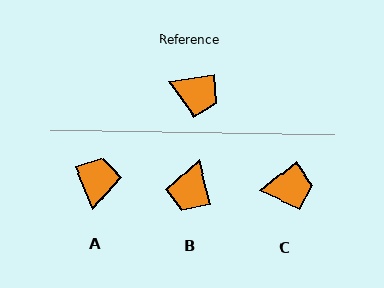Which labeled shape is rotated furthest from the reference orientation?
A, about 104 degrees away.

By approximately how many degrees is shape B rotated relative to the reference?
Approximately 84 degrees clockwise.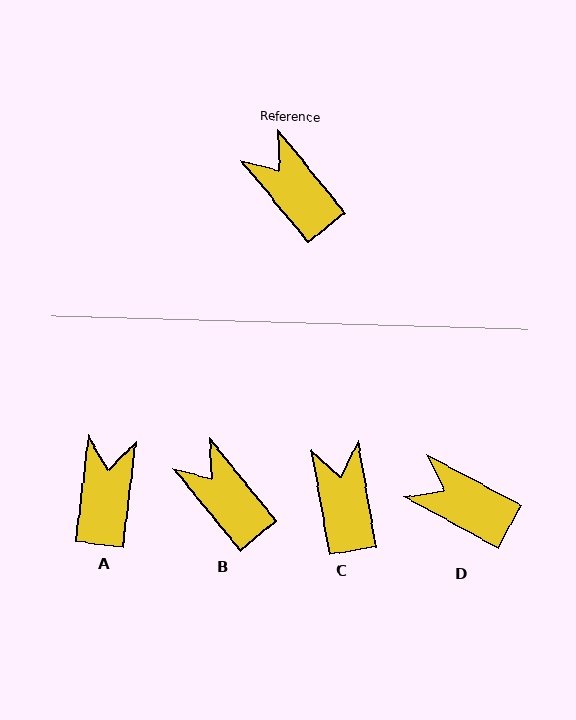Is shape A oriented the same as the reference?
No, it is off by about 46 degrees.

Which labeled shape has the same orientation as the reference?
B.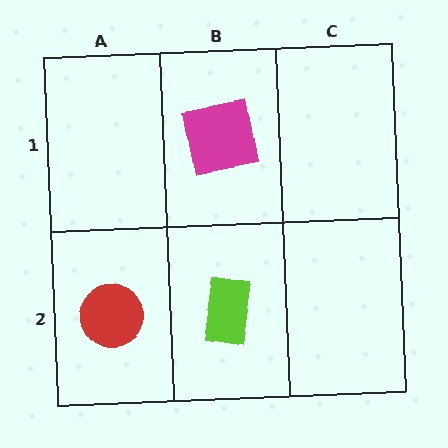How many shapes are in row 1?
1 shape.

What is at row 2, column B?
A lime rectangle.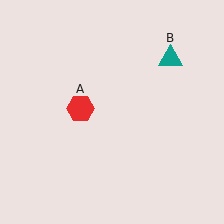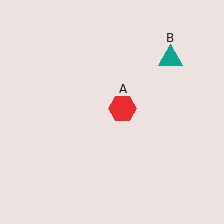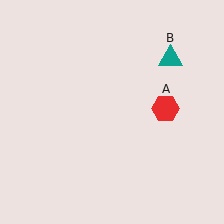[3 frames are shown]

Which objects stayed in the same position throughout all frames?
Teal triangle (object B) remained stationary.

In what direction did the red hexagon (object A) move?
The red hexagon (object A) moved right.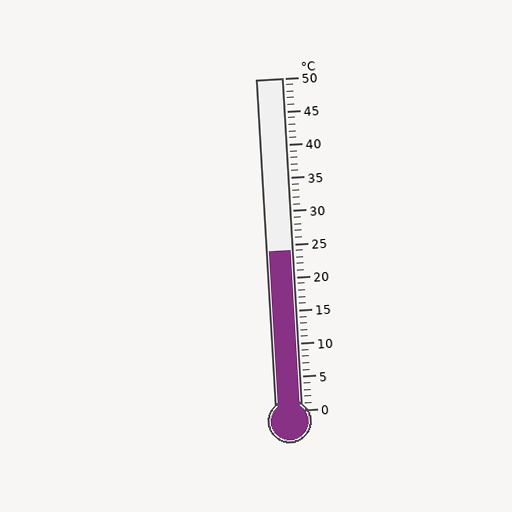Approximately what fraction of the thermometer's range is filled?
The thermometer is filled to approximately 50% of its range.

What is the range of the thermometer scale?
The thermometer scale ranges from 0°C to 50°C.